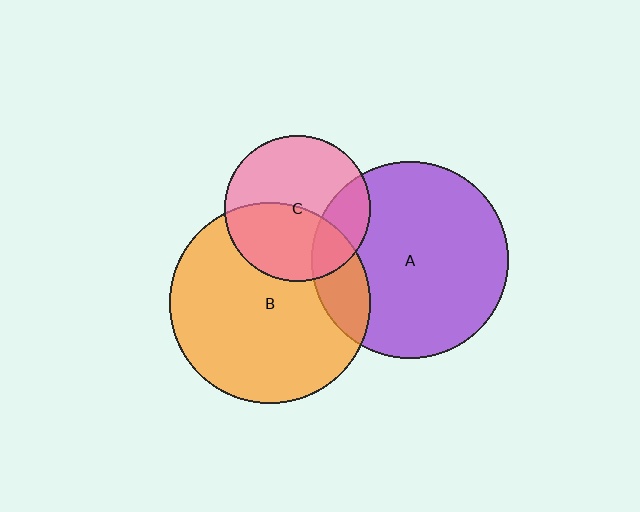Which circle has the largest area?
Circle B (orange).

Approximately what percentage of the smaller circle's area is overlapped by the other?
Approximately 45%.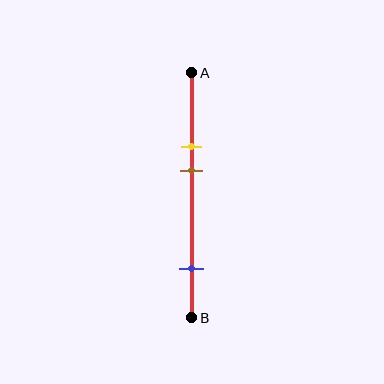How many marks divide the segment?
There are 3 marks dividing the segment.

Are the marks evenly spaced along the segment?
No, the marks are not evenly spaced.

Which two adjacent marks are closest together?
The yellow and brown marks are the closest adjacent pair.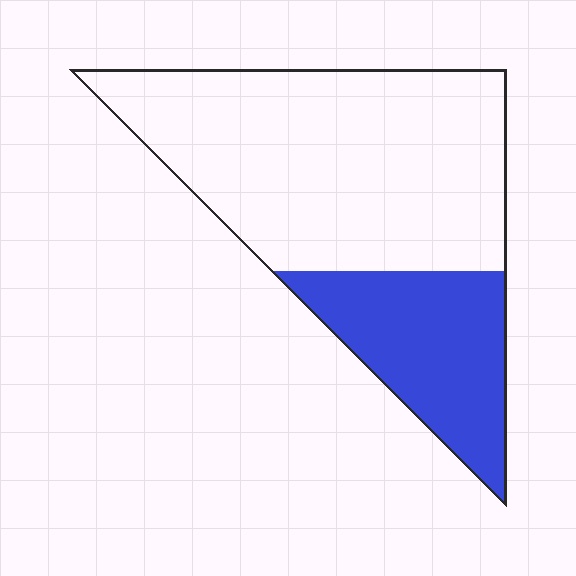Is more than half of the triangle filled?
No.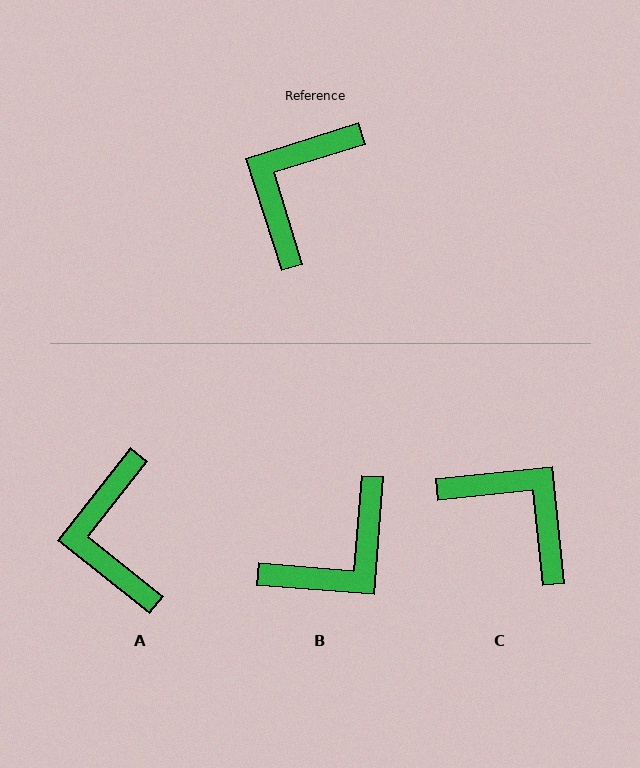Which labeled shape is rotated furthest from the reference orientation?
B, about 158 degrees away.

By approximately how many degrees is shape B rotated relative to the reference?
Approximately 158 degrees counter-clockwise.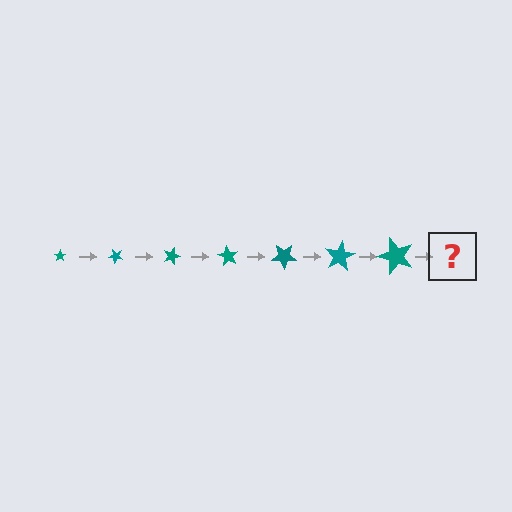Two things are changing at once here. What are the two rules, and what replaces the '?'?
The two rules are that the star grows larger each step and it rotates 45 degrees each step. The '?' should be a star, larger than the previous one and rotated 315 degrees from the start.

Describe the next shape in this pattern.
It should be a star, larger than the previous one and rotated 315 degrees from the start.